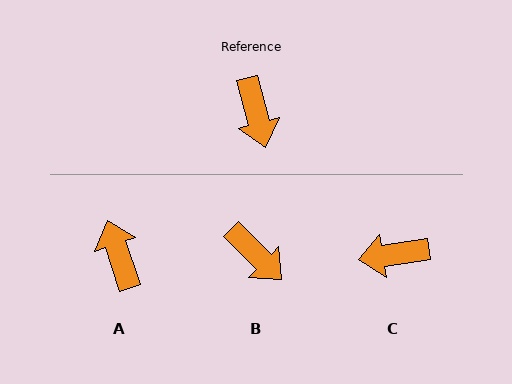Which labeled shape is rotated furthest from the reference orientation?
A, about 176 degrees away.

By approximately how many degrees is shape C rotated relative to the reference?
Approximately 96 degrees clockwise.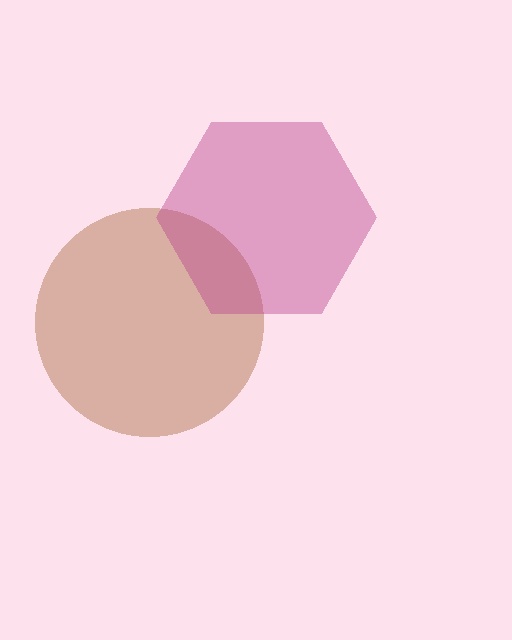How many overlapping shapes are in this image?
There are 2 overlapping shapes in the image.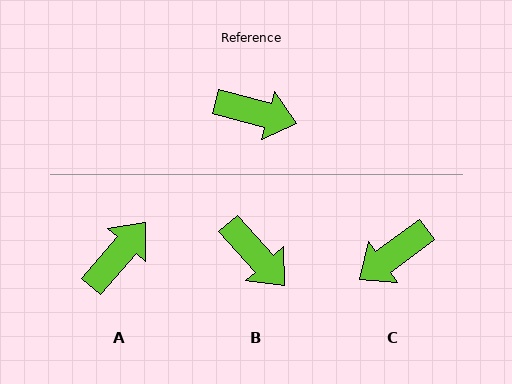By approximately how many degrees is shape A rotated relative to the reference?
Approximately 64 degrees counter-clockwise.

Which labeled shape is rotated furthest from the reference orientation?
C, about 129 degrees away.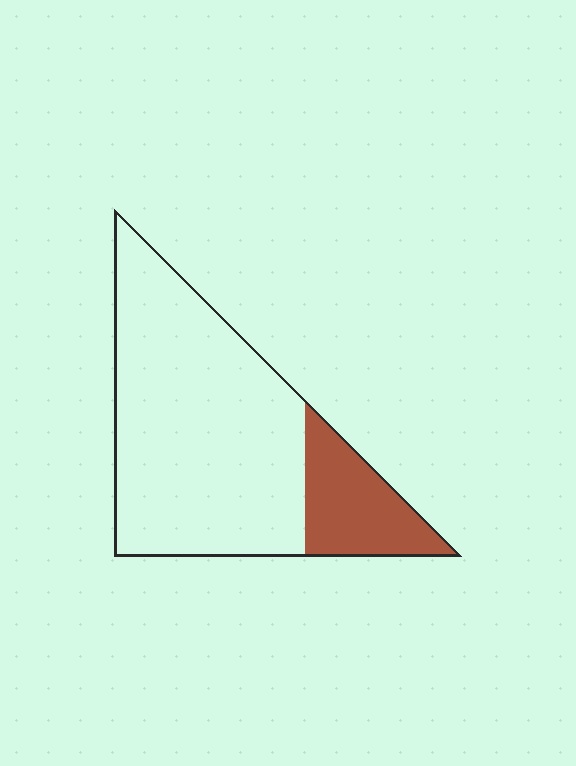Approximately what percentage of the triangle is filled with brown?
Approximately 20%.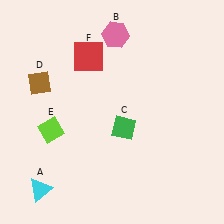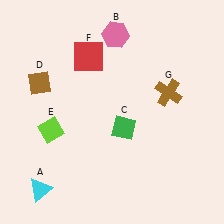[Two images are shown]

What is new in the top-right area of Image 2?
A brown cross (G) was added in the top-right area of Image 2.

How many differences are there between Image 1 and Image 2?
There is 1 difference between the two images.